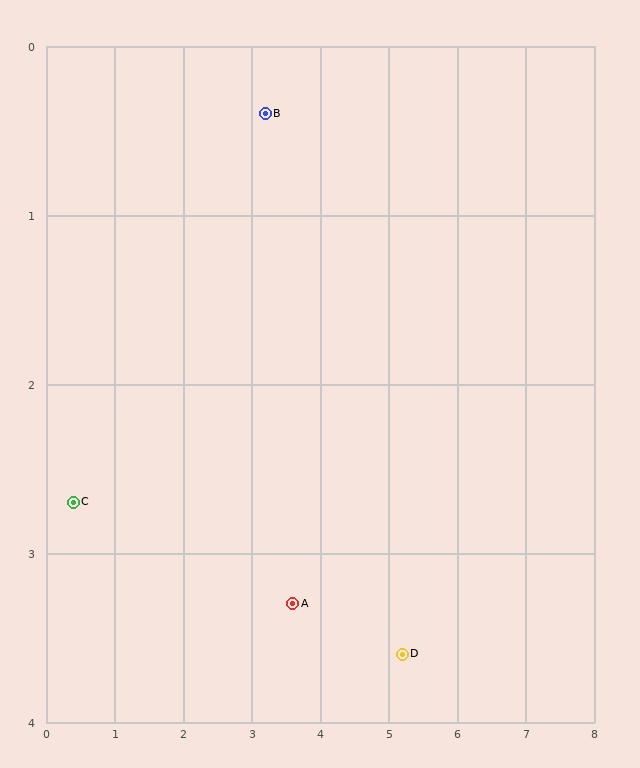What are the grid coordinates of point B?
Point B is at approximately (3.2, 0.4).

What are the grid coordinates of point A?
Point A is at approximately (3.6, 3.3).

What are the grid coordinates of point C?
Point C is at approximately (0.4, 2.7).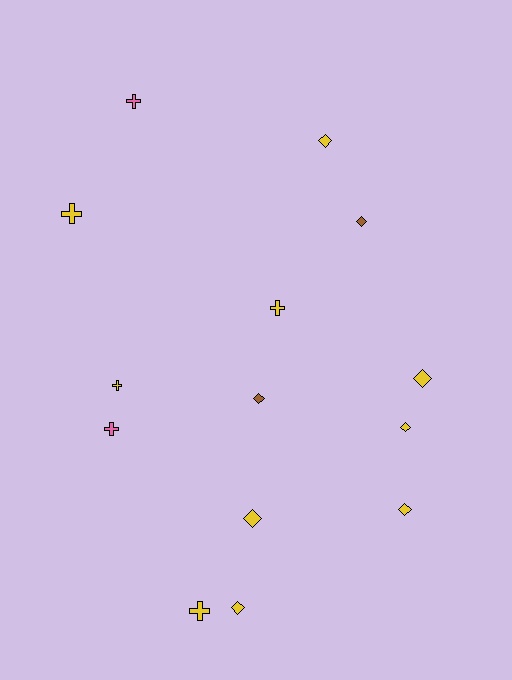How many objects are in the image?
There are 14 objects.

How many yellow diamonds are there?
There are 6 yellow diamonds.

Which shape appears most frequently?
Diamond, with 8 objects.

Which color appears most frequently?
Yellow, with 10 objects.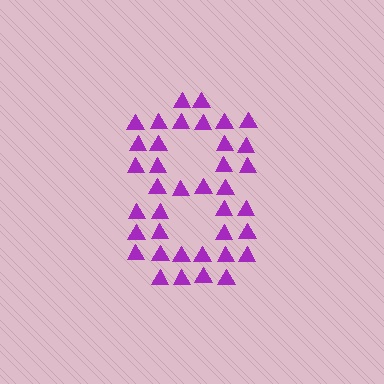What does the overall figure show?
The overall figure shows the digit 8.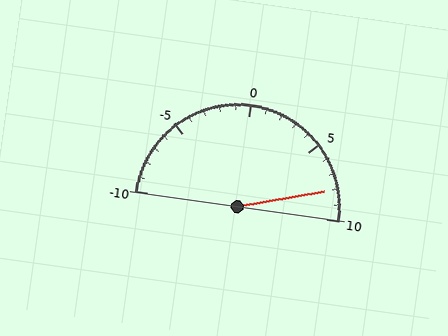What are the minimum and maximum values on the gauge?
The gauge ranges from -10 to 10.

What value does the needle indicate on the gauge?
The needle indicates approximately 8.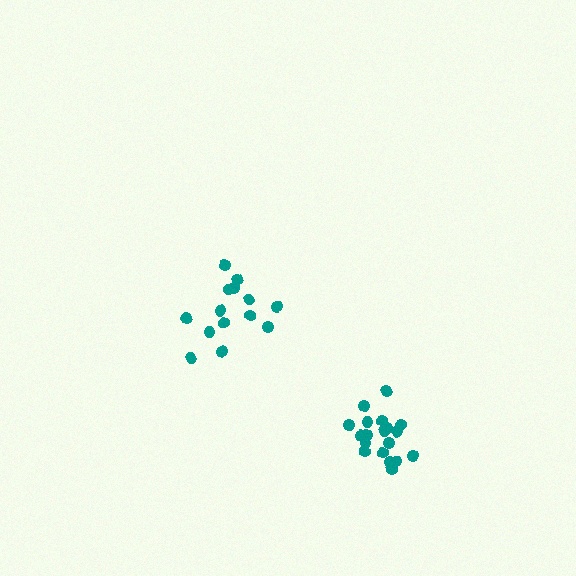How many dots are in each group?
Group 1: 20 dots, Group 2: 14 dots (34 total).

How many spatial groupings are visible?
There are 2 spatial groupings.